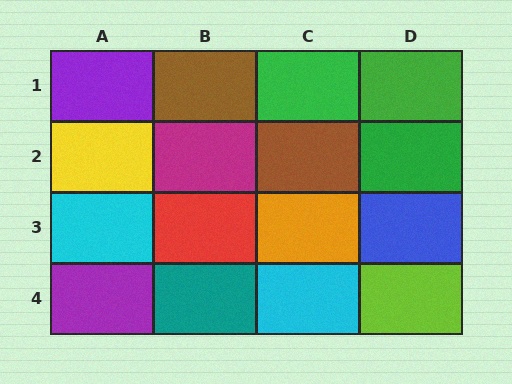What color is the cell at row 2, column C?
Brown.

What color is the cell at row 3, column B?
Red.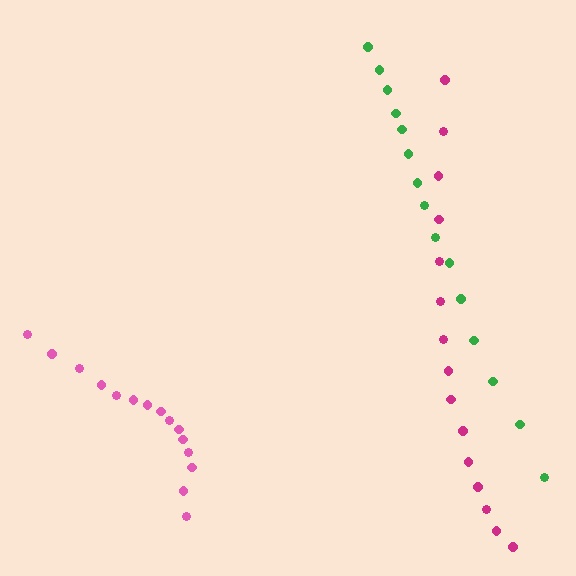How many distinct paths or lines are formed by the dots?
There are 3 distinct paths.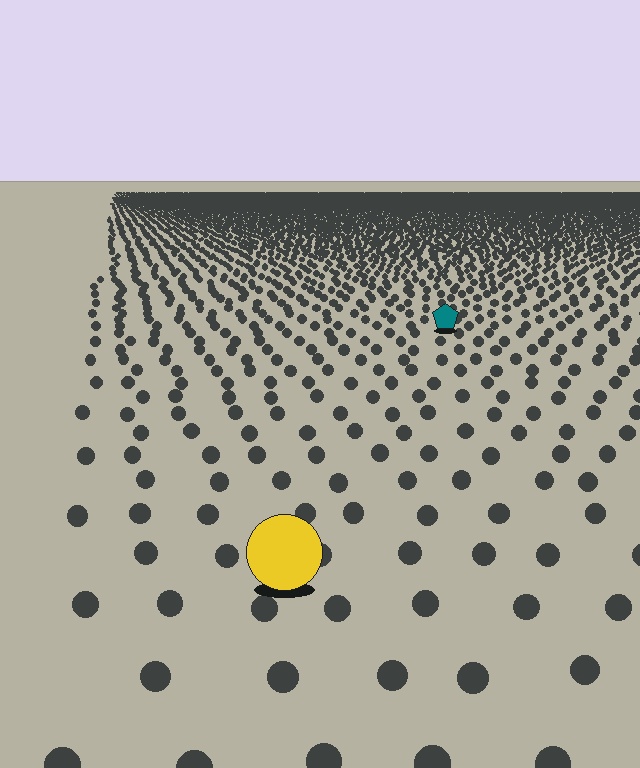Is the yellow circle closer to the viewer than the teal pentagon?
Yes. The yellow circle is closer — you can tell from the texture gradient: the ground texture is coarser near it.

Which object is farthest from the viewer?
The teal pentagon is farthest from the viewer. It appears smaller and the ground texture around it is denser.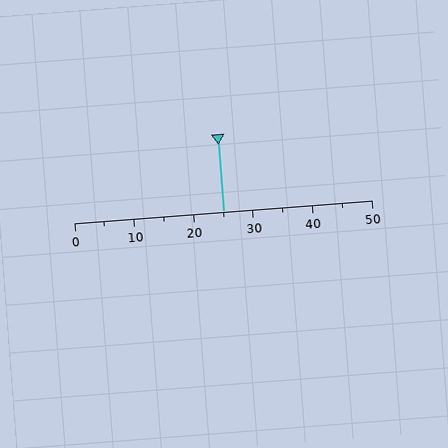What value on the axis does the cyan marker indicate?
The marker indicates approximately 25.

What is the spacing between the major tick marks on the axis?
The major ticks are spaced 10 apart.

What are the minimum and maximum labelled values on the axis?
The axis runs from 0 to 50.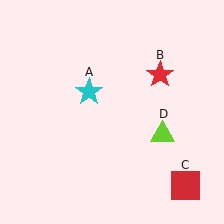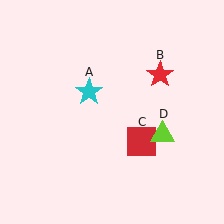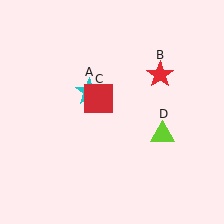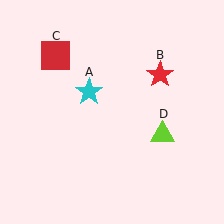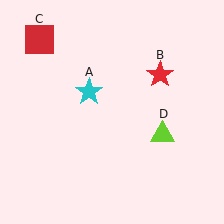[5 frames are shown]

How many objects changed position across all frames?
1 object changed position: red square (object C).